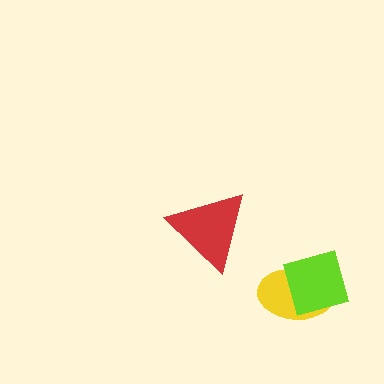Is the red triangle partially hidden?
No, no other shape covers it.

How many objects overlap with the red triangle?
0 objects overlap with the red triangle.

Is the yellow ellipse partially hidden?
Yes, it is partially covered by another shape.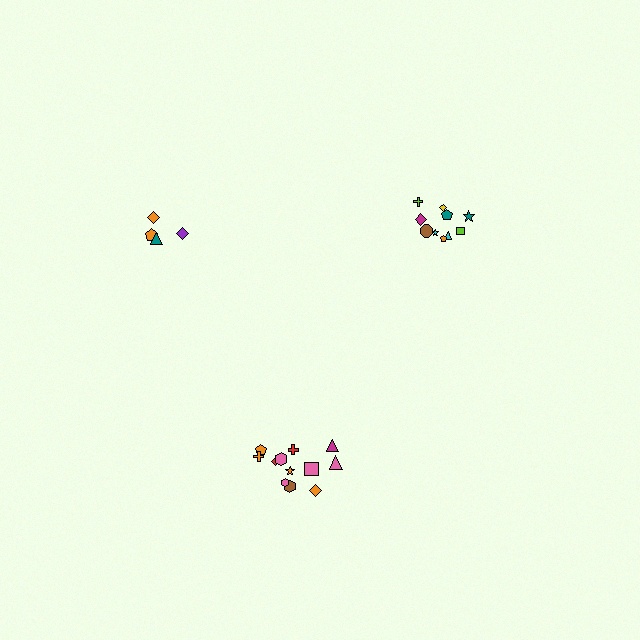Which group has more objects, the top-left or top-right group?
The top-right group.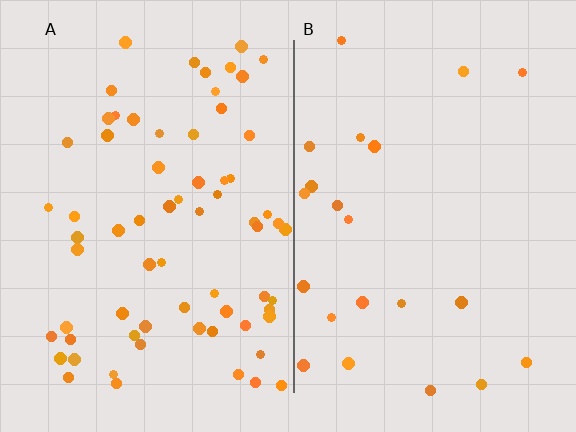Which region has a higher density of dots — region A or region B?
A (the left).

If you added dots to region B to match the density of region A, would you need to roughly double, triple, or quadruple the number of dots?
Approximately triple.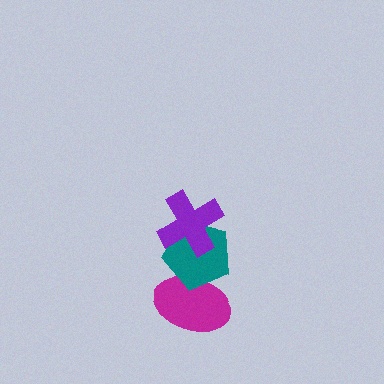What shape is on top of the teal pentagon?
The purple cross is on top of the teal pentagon.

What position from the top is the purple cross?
The purple cross is 1st from the top.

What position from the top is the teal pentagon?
The teal pentagon is 2nd from the top.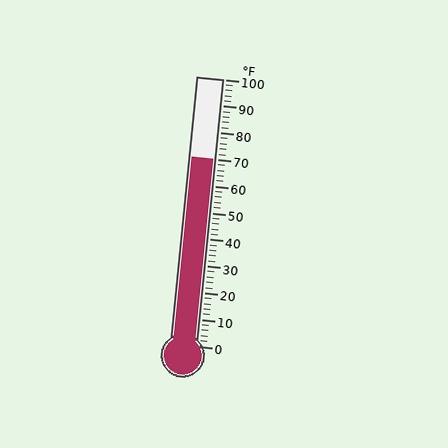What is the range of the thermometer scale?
The thermometer scale ranges from 0°F to 100°F.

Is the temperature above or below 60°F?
The temperature is above 60°F.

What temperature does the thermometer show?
The thermometer shows approximately 70°F.